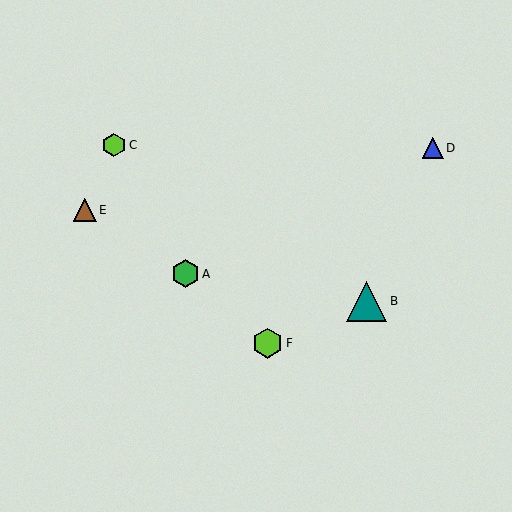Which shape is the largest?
The teal triangle (labeled B) is the largest.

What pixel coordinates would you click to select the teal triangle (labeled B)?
Click at (367, 301) to select the teal triangle B.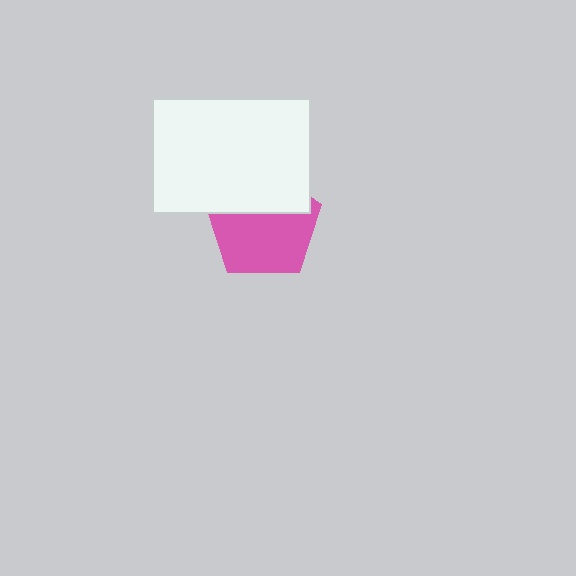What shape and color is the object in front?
The object in front is a white rectangle.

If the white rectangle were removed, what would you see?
You would see the complete pink pentagon.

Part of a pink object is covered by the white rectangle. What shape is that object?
It is a pentagon.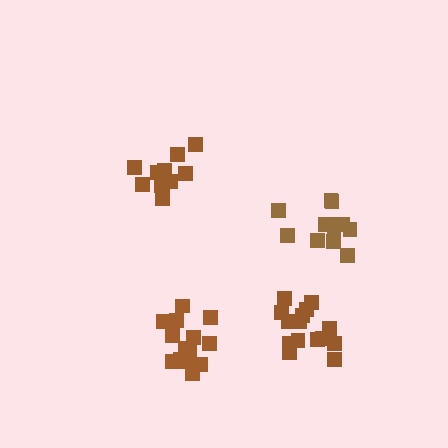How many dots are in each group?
Group 1: 11 dots, Group 2: 17 dots, Group 3: 15 dots, Group 4: 12 dots (55 total).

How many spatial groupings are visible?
There are 4 spatial groupings.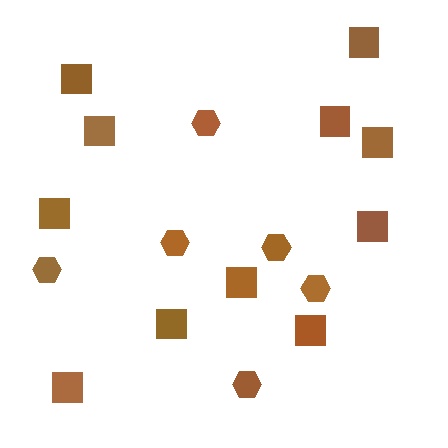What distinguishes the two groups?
There are 2 groups: one group of hexagons (6) and one group of squares (11).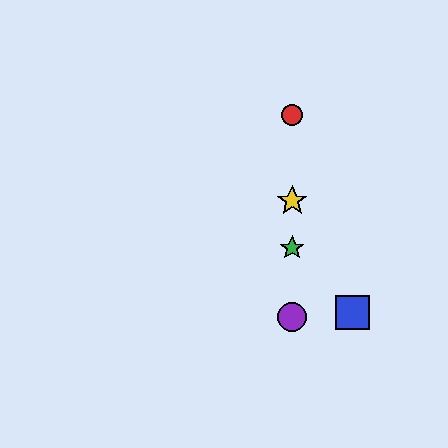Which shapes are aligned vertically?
The red circle, the green star, the yellow star, the purple circle are aligned vertically.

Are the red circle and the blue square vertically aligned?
No, the red circle is at x≈292 and the blue square is at x≈352.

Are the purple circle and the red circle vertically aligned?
Yes, both are at x≈292.